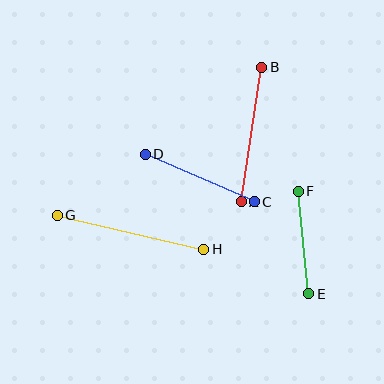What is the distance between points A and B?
The distance is approximately 136 pixels.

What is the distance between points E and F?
The distance is approximately 103 pixels.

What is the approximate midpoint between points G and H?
The midpoint is at approximately (131, 232) pixels.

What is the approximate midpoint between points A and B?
The midpoint is at approximately (252, 135) pixels.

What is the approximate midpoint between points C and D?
The midpoint is at approximately (200, 178) pixels.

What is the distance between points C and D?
The distance is approximately 119 pixels.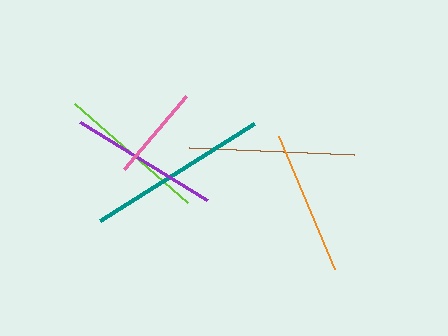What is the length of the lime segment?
The lime segment is approximately 150 pixels long.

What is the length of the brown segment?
The brown segment is approximately 165 pixels long.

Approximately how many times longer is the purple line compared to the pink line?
The purple line is approximately 1.6 times the length of the pink line.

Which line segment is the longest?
The teal line is the longest at approximately 182 pixels.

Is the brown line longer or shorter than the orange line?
The brown line is longer than the orange line.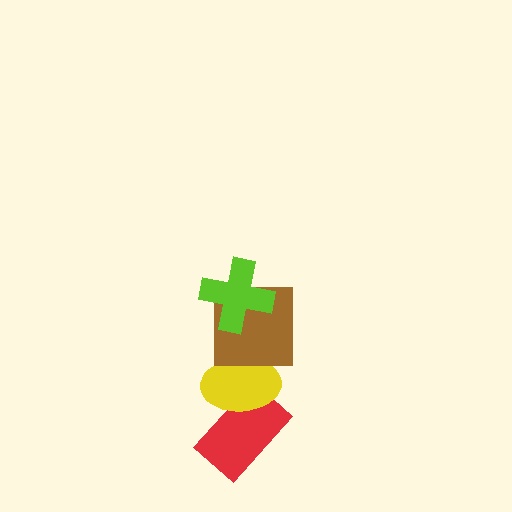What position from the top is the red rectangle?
The red rectangle is 4th from the top.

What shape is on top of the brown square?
The lime cross is on top of the brown square.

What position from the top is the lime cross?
The lime cross is 1st from the top.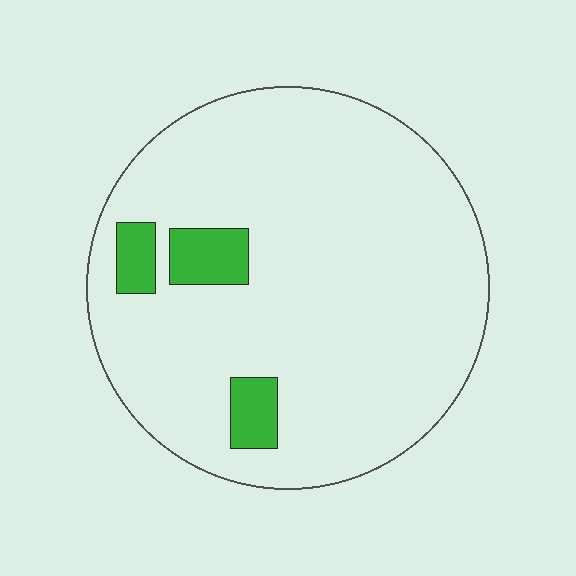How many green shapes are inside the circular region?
3.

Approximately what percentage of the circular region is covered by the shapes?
Approximately 10%.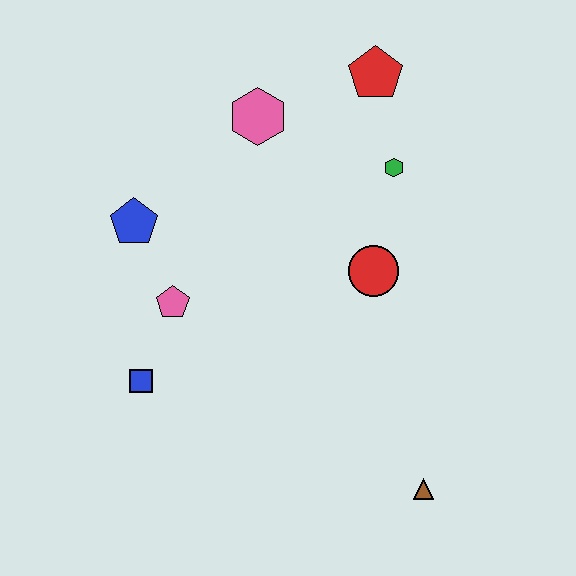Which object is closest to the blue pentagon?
The pink pentagon is closest to the blue pentagon.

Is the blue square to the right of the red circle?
No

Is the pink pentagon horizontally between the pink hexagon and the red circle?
No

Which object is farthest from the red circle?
The blue square is farthest from the red circle.